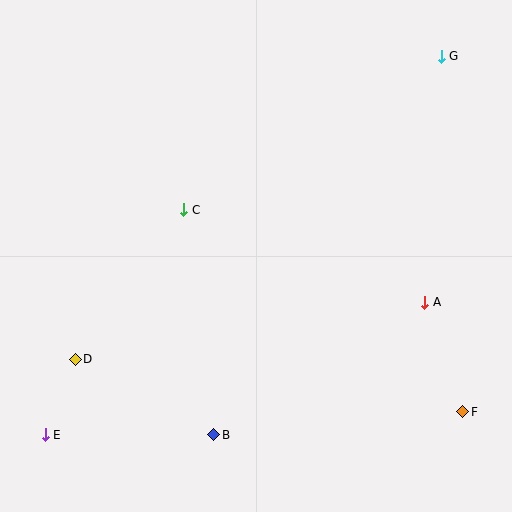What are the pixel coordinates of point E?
Point E is at (45, 435).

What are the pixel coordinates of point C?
Point C is at (184, 210).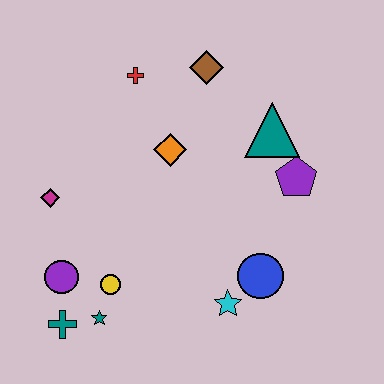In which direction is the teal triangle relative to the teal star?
The teal triangle is above the teal star.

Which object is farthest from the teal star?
The brown diamond is farthest from the teal star.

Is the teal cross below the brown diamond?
Yes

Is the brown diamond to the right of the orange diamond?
Yes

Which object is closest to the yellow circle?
The teal star is closest to the yellow circle.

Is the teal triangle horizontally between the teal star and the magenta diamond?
No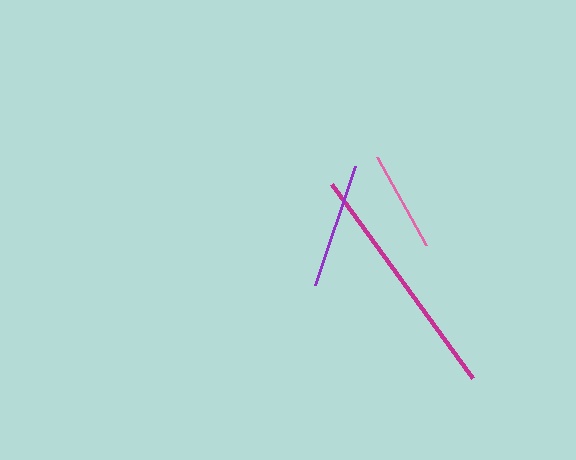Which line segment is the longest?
The magenta line is the longest at approximately 240 pixels.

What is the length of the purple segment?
The purple segment is approximately 126 pixels long.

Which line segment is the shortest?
The pink line is the shortest at approximately 101 pixels.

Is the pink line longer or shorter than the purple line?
The purple line is longer than the pink line.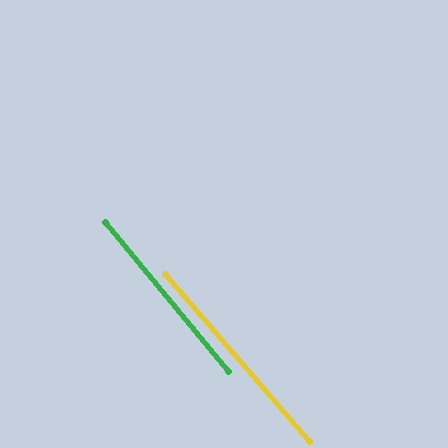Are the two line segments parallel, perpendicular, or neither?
Parallel — their directions differ by only 1.4°.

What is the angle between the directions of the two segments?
Approximately 1 degree.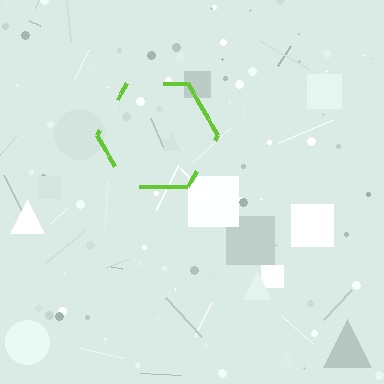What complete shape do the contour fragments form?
The contour fragments form a hexagon.